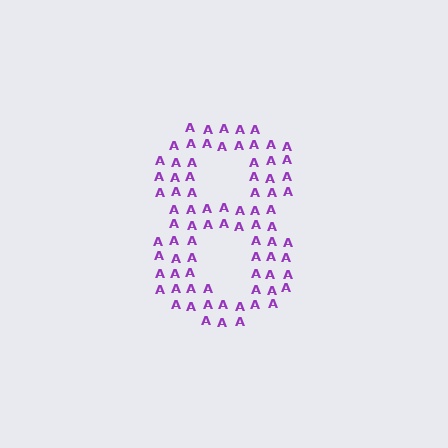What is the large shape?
The large shape is the digit 8.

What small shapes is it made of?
It is made of small letter A's.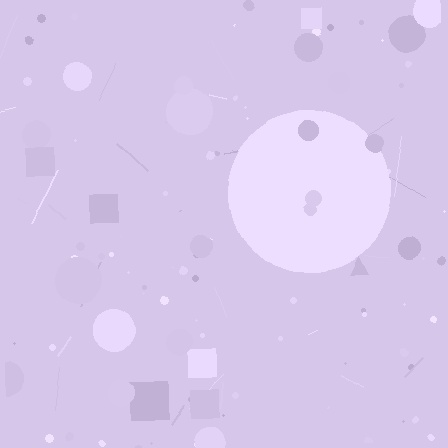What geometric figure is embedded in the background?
A circle is embedded in the background.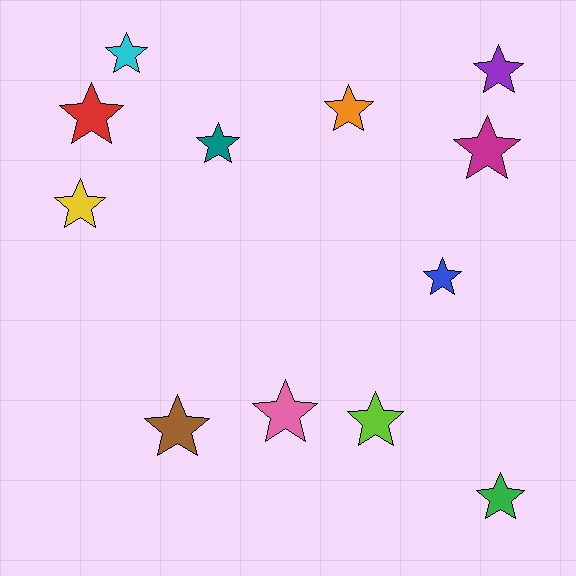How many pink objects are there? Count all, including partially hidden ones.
There is 1 pink object.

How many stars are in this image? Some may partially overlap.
There are 12 stars.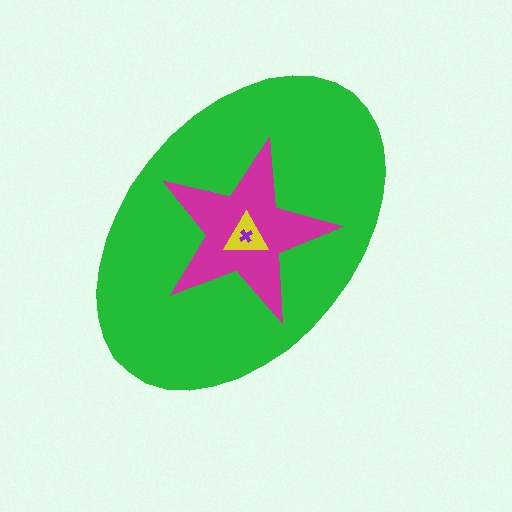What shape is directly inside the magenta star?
The yellow triangle.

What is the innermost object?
The purple cross.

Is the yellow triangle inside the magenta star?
Yes.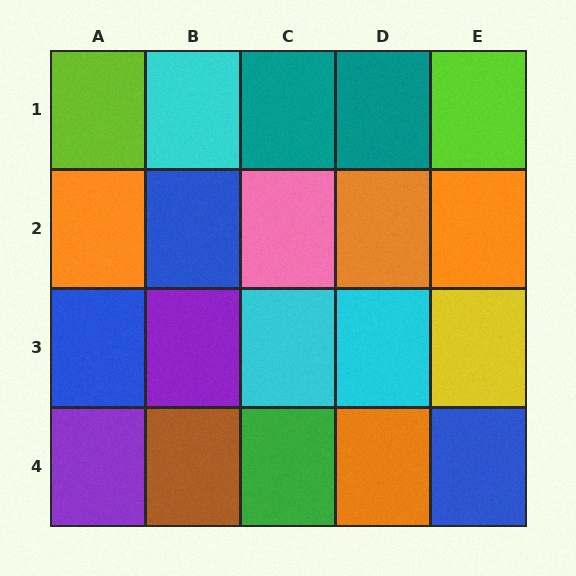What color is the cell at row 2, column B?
Blue.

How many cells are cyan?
3 cells are cyan.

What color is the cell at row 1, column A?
Lime.